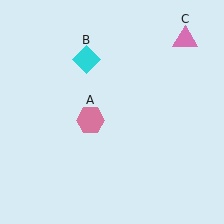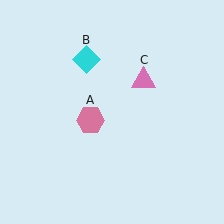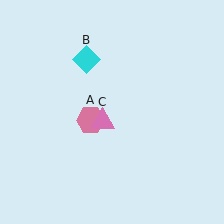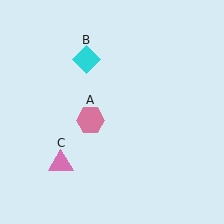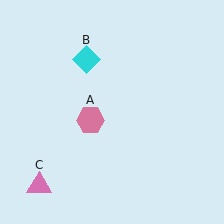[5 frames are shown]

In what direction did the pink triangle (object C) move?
The pink triangle (object C) moved down and to the left.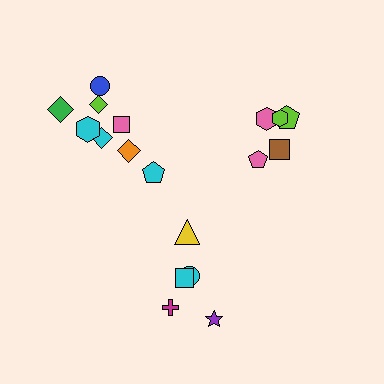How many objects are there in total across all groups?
There are 18 objects.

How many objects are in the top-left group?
There are 8 objects.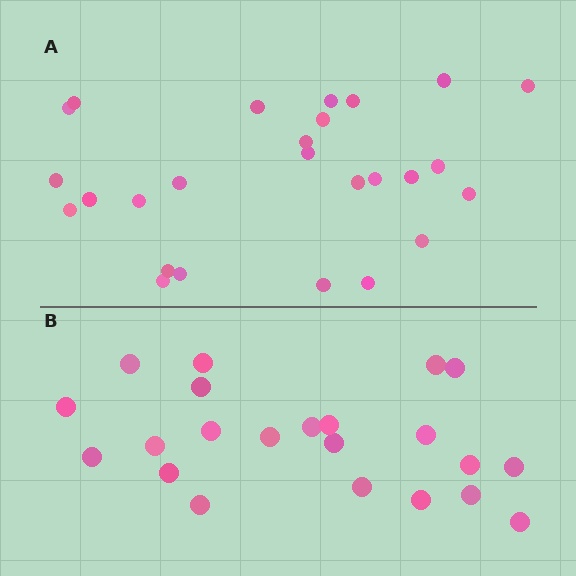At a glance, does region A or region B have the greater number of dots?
Region A (the top region) has more dots.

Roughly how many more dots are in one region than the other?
Region A has about 4 more dots than region B.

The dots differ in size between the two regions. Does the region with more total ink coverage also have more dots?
No. Region B has more total ink coverage because its dots are larger, but region A actually contains more individual dots. Total area can be misleading — the number of items is what matters here.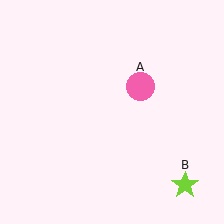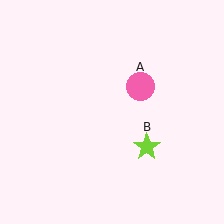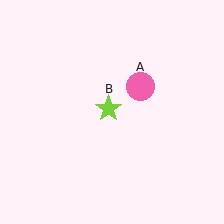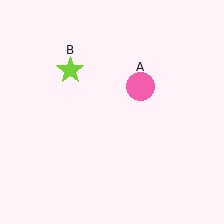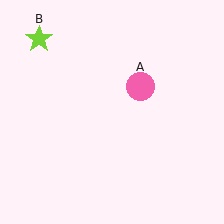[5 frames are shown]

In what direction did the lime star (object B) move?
The lime star (object B) moved up and to the left.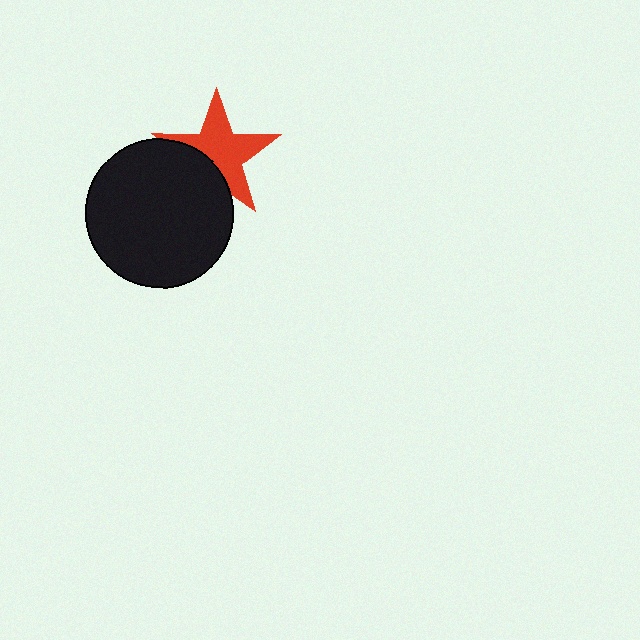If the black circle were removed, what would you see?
You would see the complete red star.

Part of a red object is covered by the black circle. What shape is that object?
It is a star.